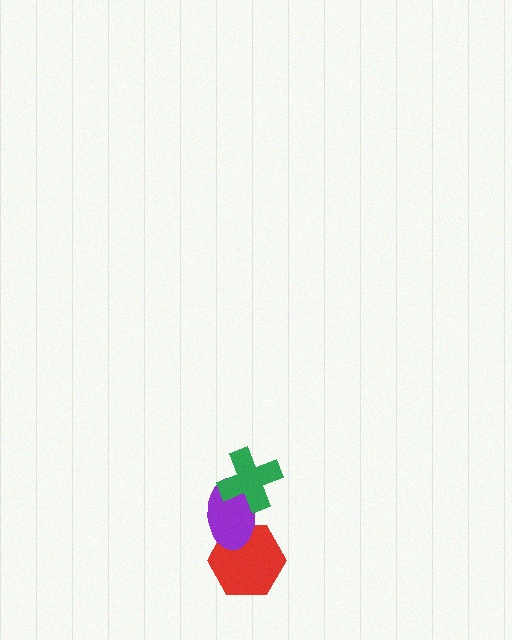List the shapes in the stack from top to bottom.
From top to bottom: the green cross, the purple ellipse, the red hexagon.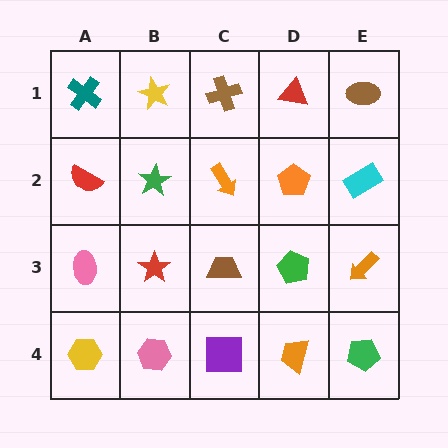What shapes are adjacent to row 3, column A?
A red semicircle (row 2, column A), a yellow hexagon (row 4, column A), a red star (row 3, column B).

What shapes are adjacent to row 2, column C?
A brown cross (row 1, column C), a brown trapezoid (row 3, column C), a green star (row 2, column B), an orange pentagon (row 2, column D).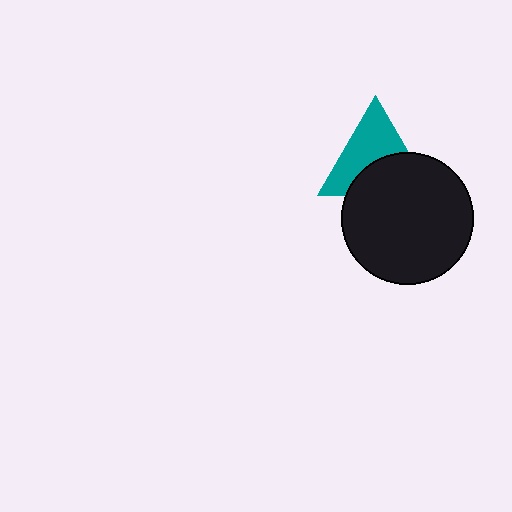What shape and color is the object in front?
The object in front is a black circle.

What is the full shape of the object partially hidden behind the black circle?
The partially hidden object is a teal triangle.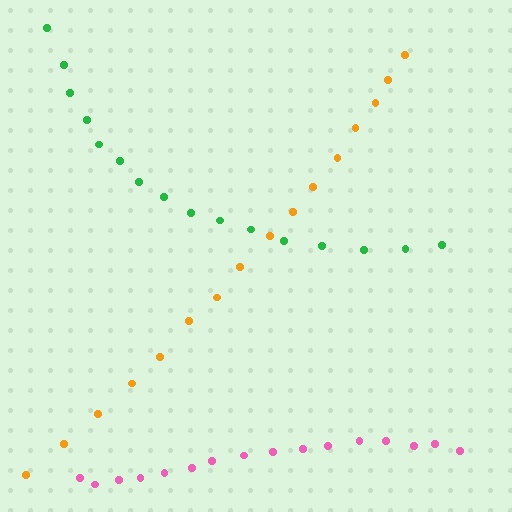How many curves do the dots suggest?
There are 3 distinct paths.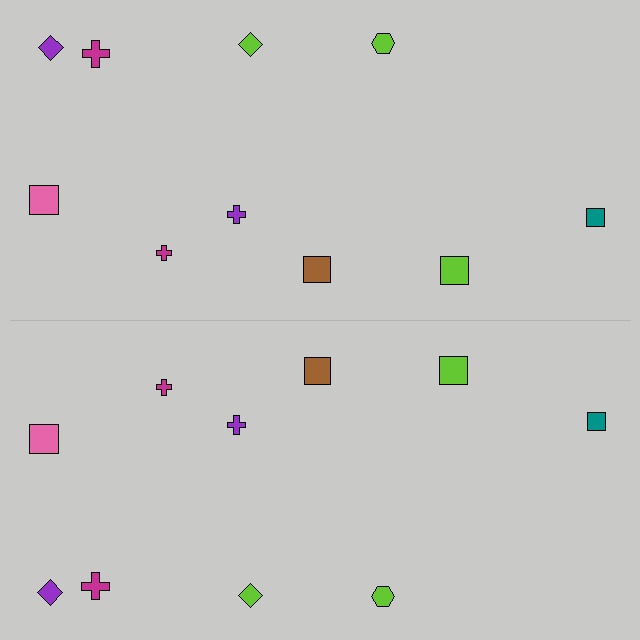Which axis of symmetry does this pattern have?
The pattern has a horizontal axis of symmetry running through the center of the image.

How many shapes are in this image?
There are 20 shapes in this image.